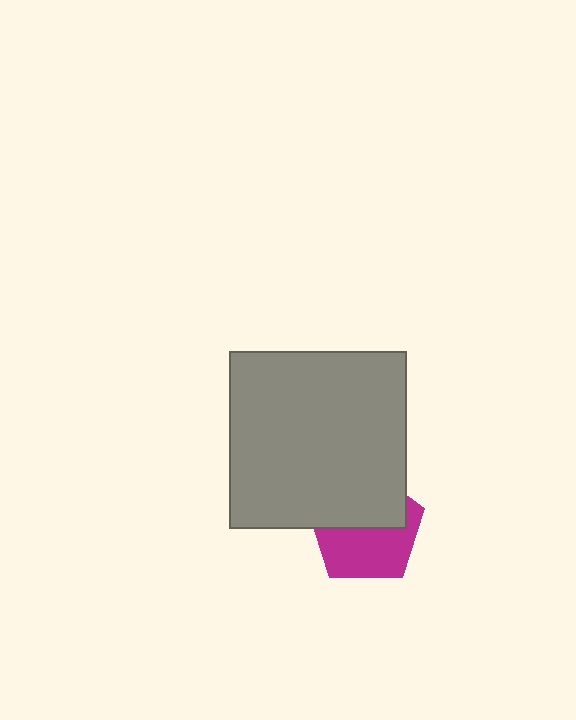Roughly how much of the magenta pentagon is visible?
About half of it is visible (roughly 51%).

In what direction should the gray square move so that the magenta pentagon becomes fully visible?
The gray square should move up. That is the shortest direction to clear the overlap and leave the magenta pentagon fully visible.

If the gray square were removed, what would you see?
You would see the complete magenta pentagon.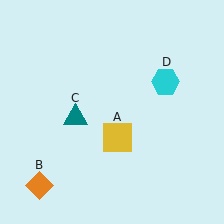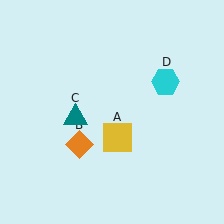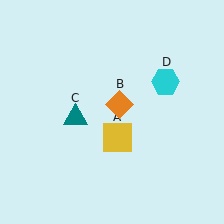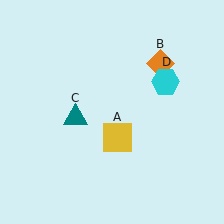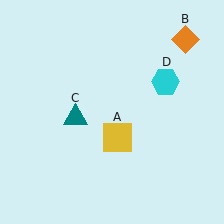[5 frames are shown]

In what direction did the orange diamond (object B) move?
The orange diamond (object B) moved up and to the right.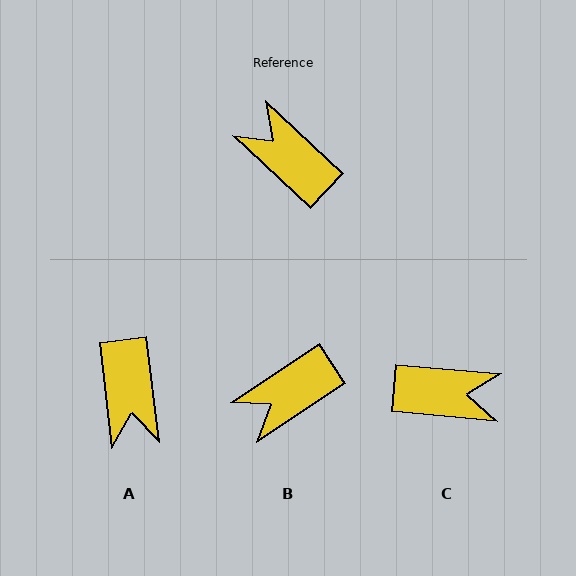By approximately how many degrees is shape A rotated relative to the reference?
Approximately 140 degrees counter-clockwise.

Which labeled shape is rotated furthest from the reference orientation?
C, about 142 degrees away.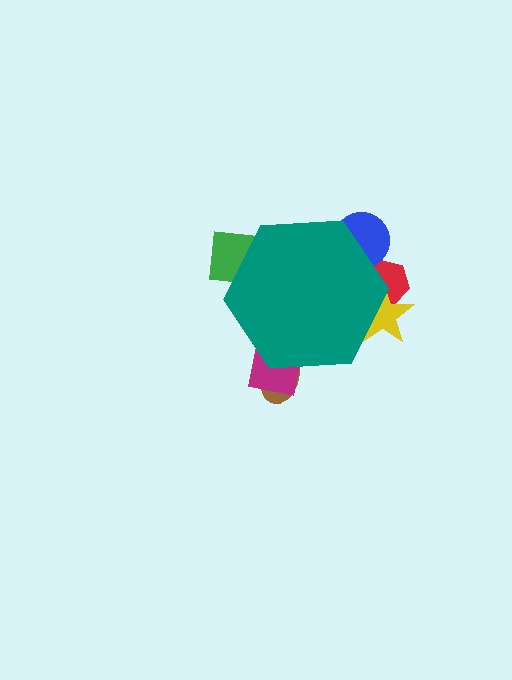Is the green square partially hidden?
Yes, the green square is partially hidden behind the teal hexagon.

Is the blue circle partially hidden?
Yes, the blue circle is partially hidden behind the teal hexagon.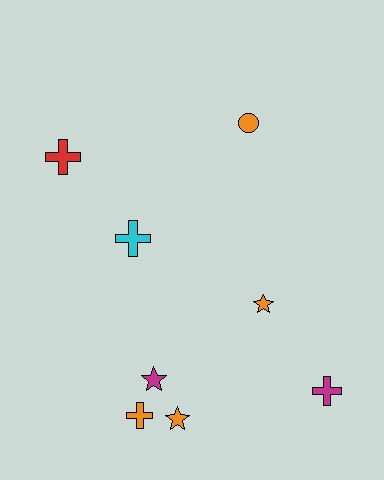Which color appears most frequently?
Orange, with 4 objects.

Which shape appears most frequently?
Cross, with 4 objects.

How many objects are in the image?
There are 8 objects.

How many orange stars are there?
There are 2 orange stars.